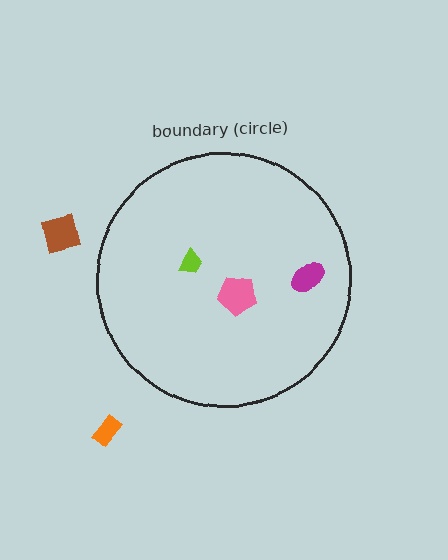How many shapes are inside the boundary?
3 inside, 2 outside.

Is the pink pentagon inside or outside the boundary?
Inside.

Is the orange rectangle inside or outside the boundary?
Outside.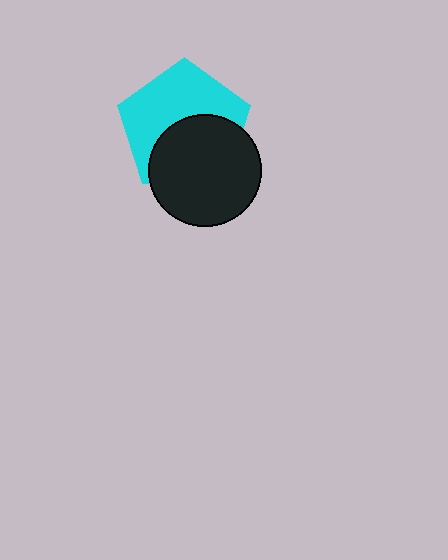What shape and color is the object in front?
The object in front is a black circle.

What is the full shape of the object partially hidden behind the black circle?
The partially hidden object is a cyan pentagon.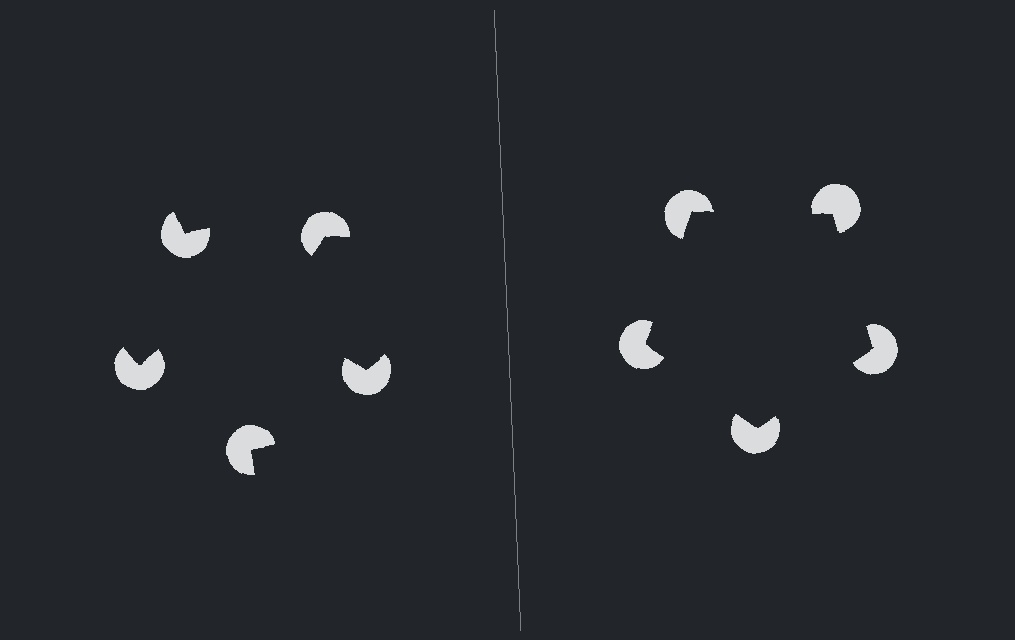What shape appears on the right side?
An illusory pentagon.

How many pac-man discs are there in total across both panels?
10 — 5 on each side.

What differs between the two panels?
The pac-man discs are positioned identically on both sides; only the wedge orientations differ. On the right they align to a pentagon; on the left they are misaligned.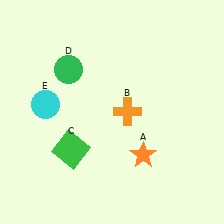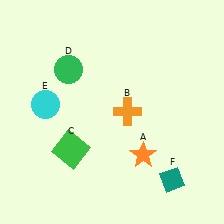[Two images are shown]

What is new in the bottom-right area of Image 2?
A teal diamond (F) was added in the bottom-right area of Image 2.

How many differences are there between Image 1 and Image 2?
There is 1 difference between the two images.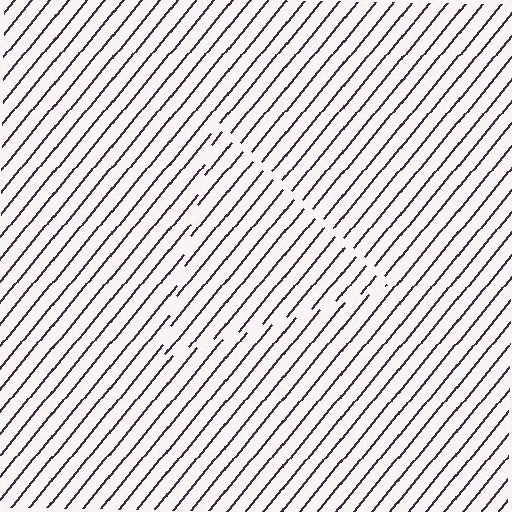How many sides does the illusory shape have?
3 sides — the line-ends trace a triangle.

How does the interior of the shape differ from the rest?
The interior of the shape contains the same grating, shifted by half a period — the contour is defined by the phase discontinuity where line-ends from the inner and outer gratings abut.